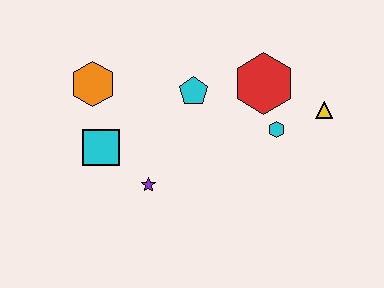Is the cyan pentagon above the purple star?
Yes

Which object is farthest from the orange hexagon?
The yellow triangle is farthest from the orange hexagon.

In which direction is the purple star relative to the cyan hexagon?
The purple star is to the left of the cyan hexagon.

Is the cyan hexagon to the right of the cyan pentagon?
Yes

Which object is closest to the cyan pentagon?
The red hexagon is closest to the cyan pentagon.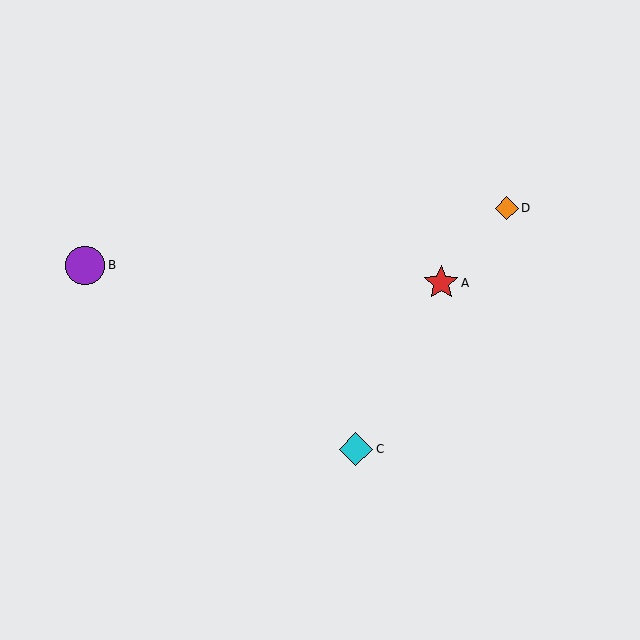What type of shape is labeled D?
Shape D is an orange diamond.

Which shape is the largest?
The purple circle (labeled B) is the largest.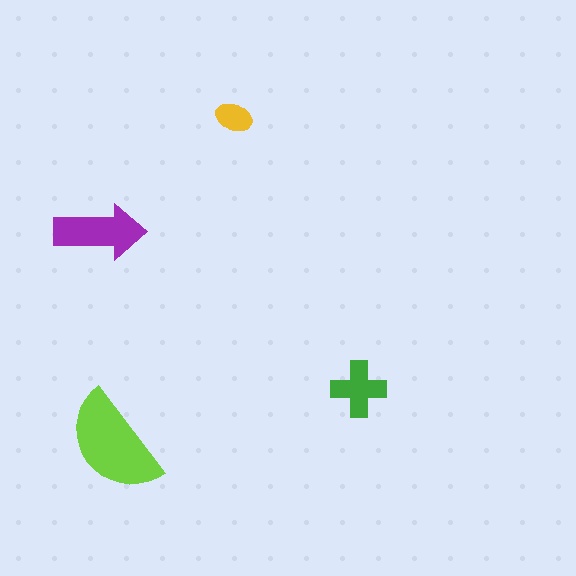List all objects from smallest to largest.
The yellow ellipse, the green cross, the purple arrow, the lime semicircle.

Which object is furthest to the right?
The green cross is rightmost.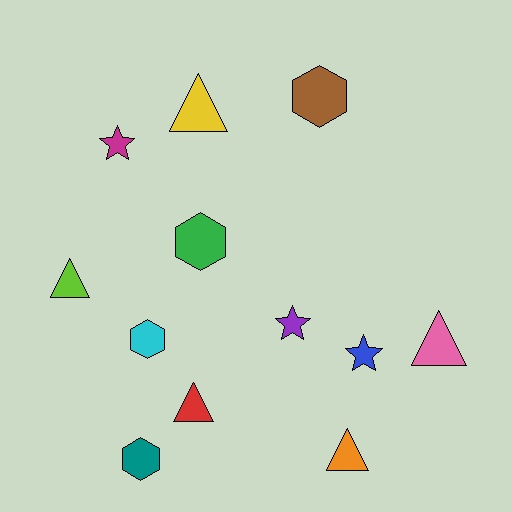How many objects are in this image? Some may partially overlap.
There are 12 objects.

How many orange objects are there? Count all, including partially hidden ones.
There is 1 orange object.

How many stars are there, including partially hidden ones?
There are 3 stars.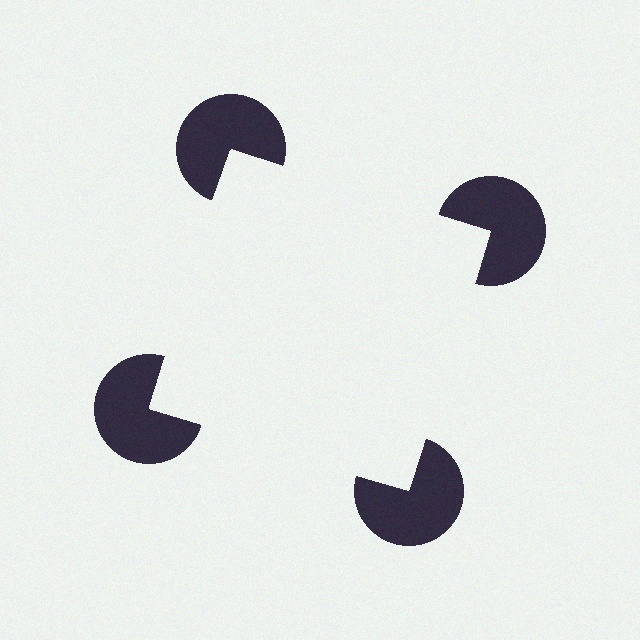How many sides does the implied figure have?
4 sides.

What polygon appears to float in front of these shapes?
An illusory square — its edges are inferred from the aligned wedge cuts in the pac-man discs, not physically drawn.